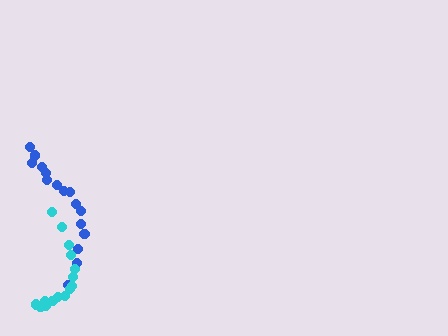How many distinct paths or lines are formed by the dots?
There are 2 distinct paths.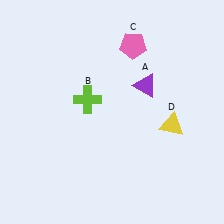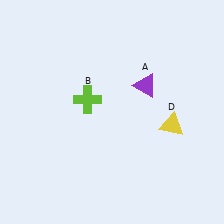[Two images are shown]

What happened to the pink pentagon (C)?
The pink pentagon (C) was removed in Image 2. It was in the top-right area of Image 1.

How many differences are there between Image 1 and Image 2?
There is 1 difference between the two images.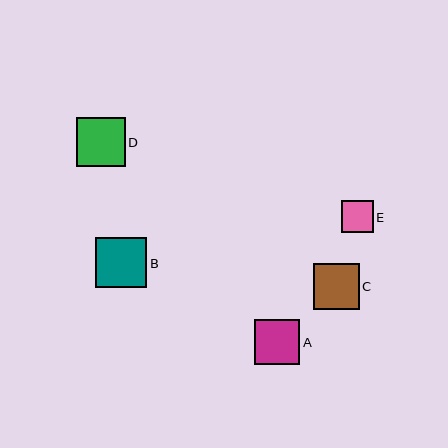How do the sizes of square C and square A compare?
Square C and square A are approximately the same size.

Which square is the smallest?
Square E is the smallest with a size of approximately 31 pixels.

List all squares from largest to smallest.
From largest to smallest: B, D, C, A, E.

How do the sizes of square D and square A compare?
Square D and square A are approximately the same size.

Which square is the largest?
Square B is the largest with a size of approximately 51 pixels.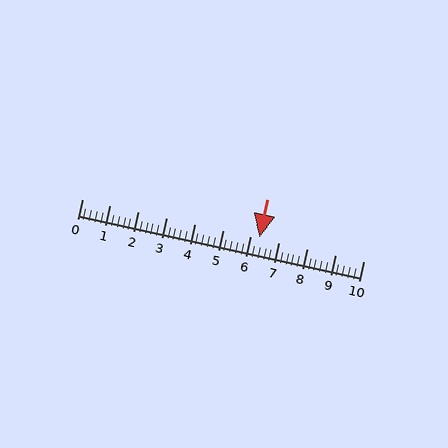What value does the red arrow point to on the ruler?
The red arrow points to approximately 6.3.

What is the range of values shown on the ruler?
The ruler shows values from 0 to 10.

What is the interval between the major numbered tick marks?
The major tick marks are spaced 1 units apart.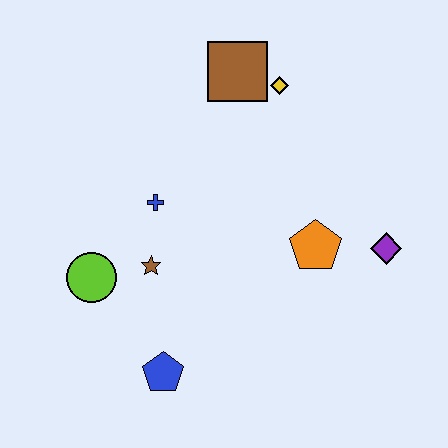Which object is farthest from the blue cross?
The purple diamond is farthest from the blue cross.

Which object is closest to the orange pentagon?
The purple diamond is closest to the orange pentagon.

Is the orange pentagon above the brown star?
Yes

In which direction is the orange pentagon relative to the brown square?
The orange pentagon is below the brown square.